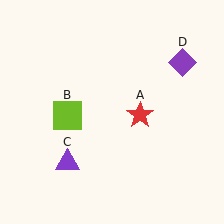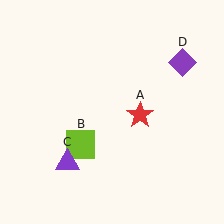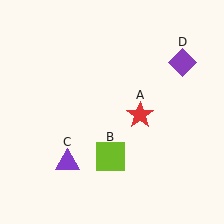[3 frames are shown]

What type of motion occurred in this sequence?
The lime square (object B) rotated counterclockwise around the center of the scene.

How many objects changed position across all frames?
1 object changed position: lime square (object B).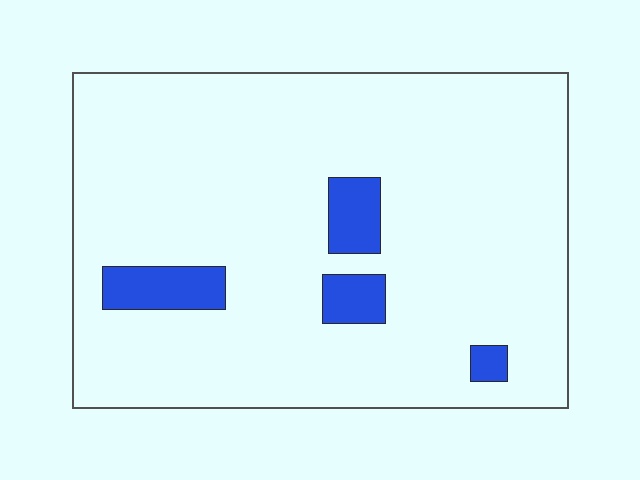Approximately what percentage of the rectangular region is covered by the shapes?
Approximately 10%.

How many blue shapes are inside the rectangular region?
4.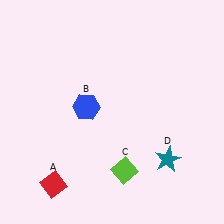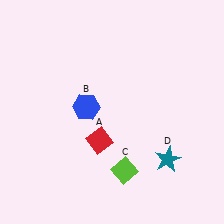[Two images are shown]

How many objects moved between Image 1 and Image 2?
1 object moved between the two images.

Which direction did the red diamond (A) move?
The red diamond (A) moved right.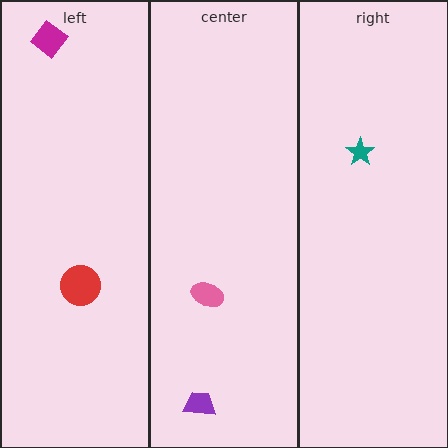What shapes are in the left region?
The red circle, the magenta diamond.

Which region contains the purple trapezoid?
The center region.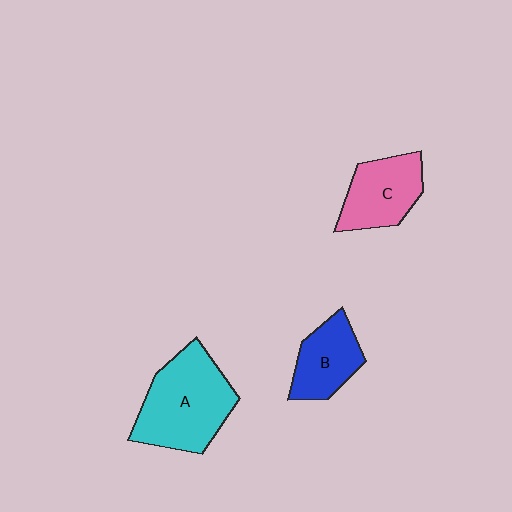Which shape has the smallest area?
Shape B (blue).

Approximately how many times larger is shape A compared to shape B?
Approximately 1.7 times.